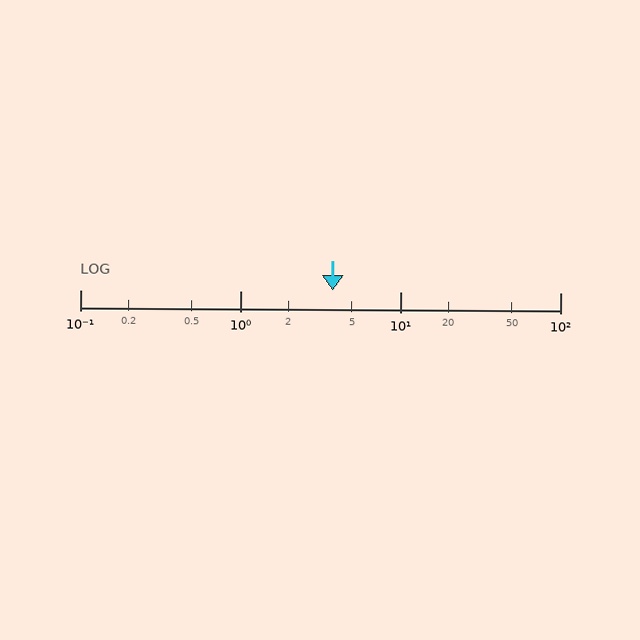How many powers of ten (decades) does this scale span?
The scale spans 3 decades, from 0.1 to 100.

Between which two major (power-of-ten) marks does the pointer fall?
The pointer is between 1 and 10.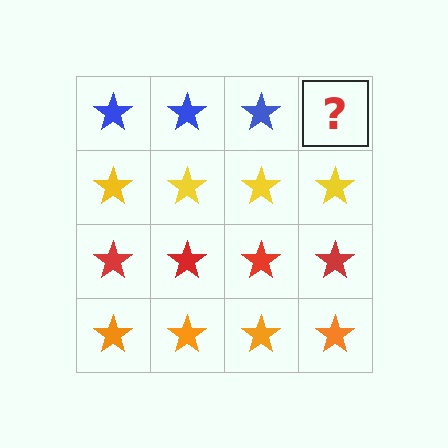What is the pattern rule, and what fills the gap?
The rule is that each row has a consistent color. The gap should be filled with a blue star.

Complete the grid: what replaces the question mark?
The question mark should be replaced with a blue star.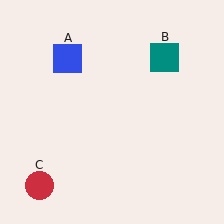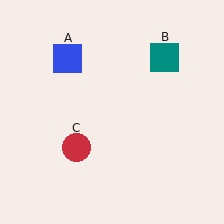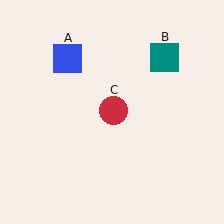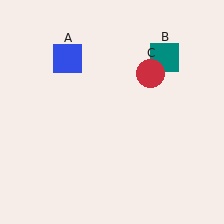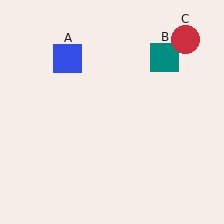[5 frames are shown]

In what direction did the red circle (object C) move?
The red circle (object C) moved up and to the right.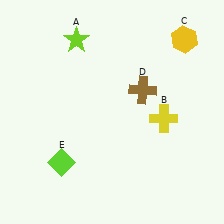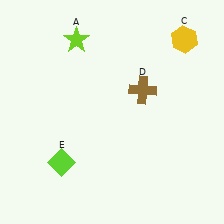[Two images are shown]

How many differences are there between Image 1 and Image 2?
There is 1 difference between the two images.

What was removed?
The yellow cross (B) was removed in Image 2.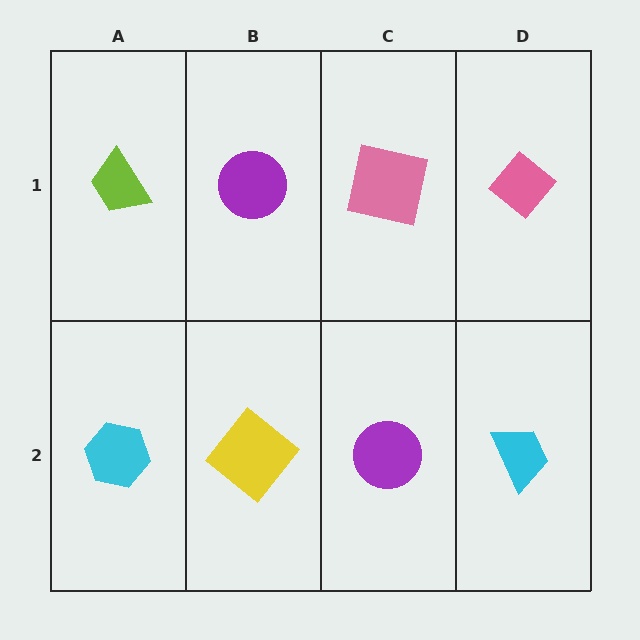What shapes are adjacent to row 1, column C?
A purple circle (row 2, column C), a purple circle (row 1, column B), a pink diamond (row 1, column D).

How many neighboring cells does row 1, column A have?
2.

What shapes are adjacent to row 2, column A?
A lime trapezoid (row 1, column A), a yellow diamond (row 2, column B).